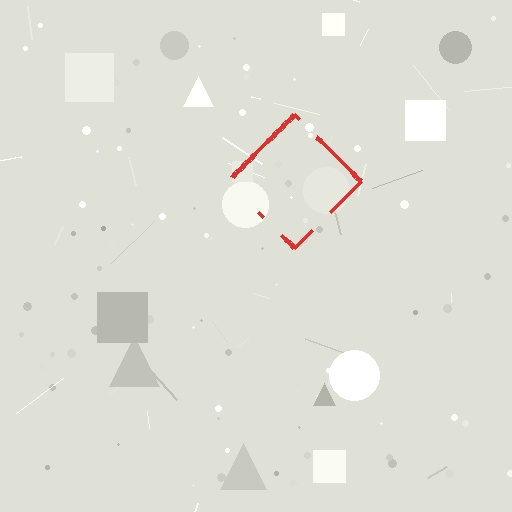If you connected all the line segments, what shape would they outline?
They would outline a diamond.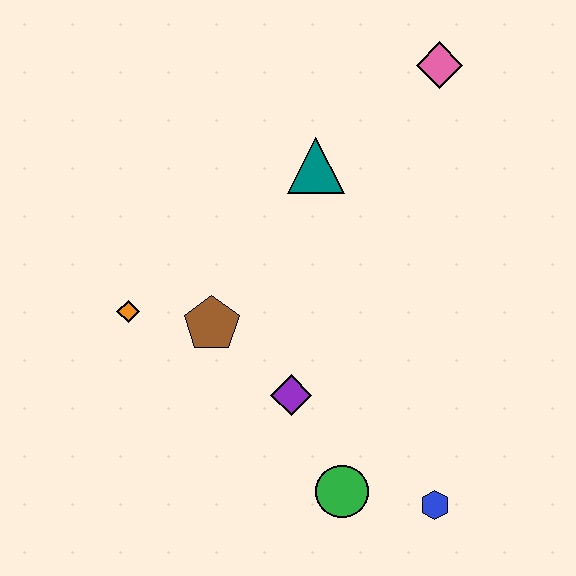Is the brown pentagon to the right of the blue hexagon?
No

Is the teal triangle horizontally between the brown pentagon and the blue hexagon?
Yes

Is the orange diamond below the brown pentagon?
No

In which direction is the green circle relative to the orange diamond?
The green circle is to the right of the orange diamond.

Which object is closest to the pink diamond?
The teal triangle is closest to the pink diamond.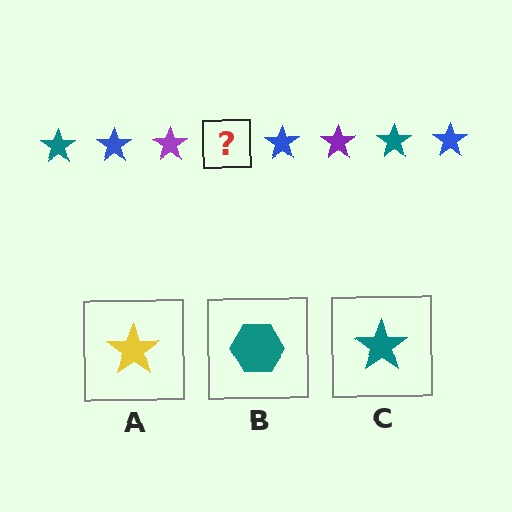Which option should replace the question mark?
Option C.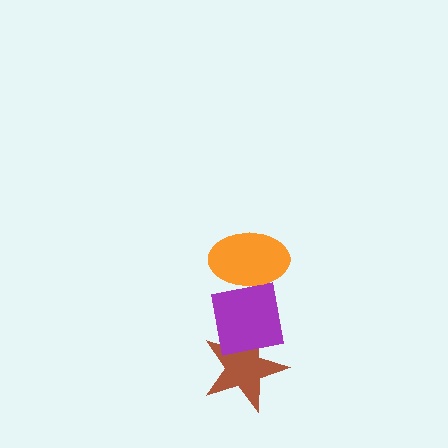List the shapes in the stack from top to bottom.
From top to bottom: the orange ellipse, the purple square, the brown star.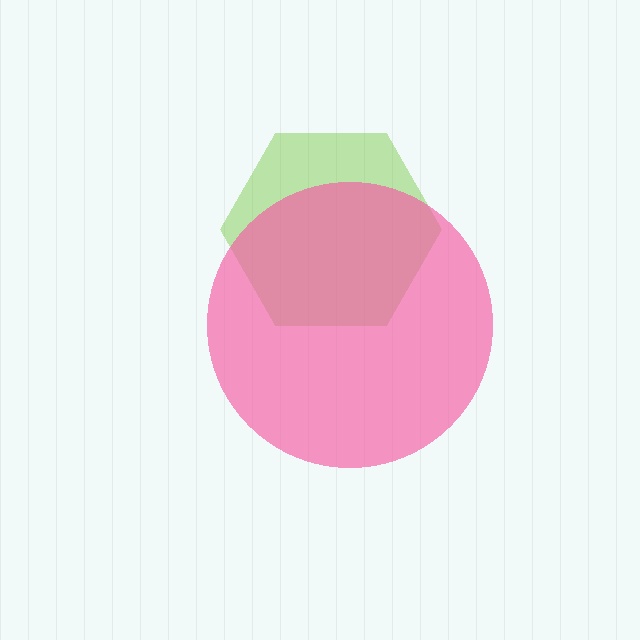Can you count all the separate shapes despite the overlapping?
Yes, there are 2 separate shapes.